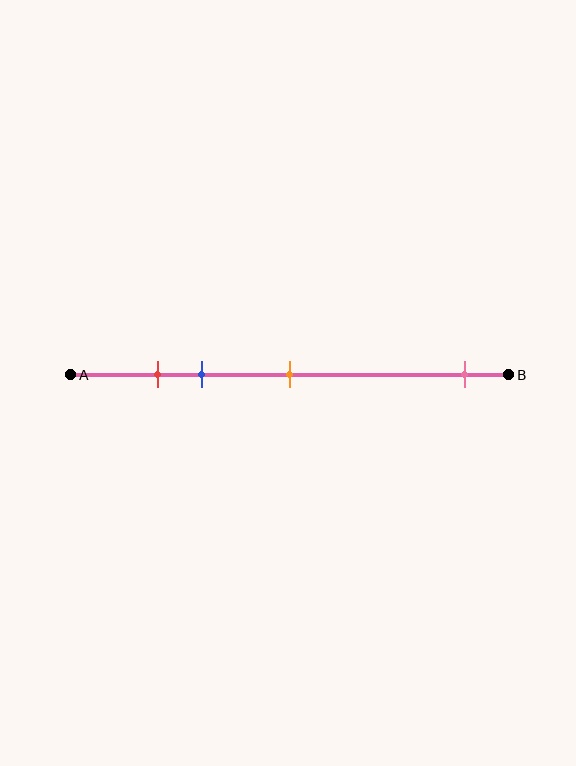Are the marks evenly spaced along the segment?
No, the marks are not evenly spaced.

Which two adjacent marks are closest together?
The red and blue marks are the closest adjacent pair.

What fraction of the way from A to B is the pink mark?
The pink mark is approximately 90% (0.9) of the way from A to B.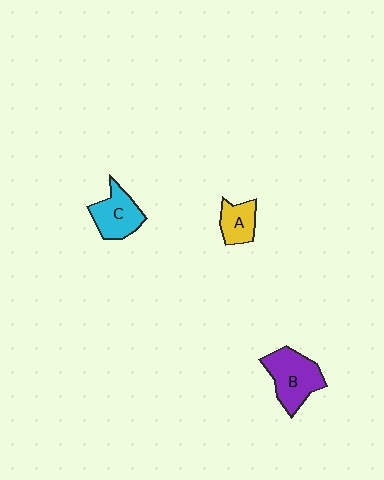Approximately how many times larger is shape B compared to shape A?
Approximately 1.8 times.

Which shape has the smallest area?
Shape A (yellow).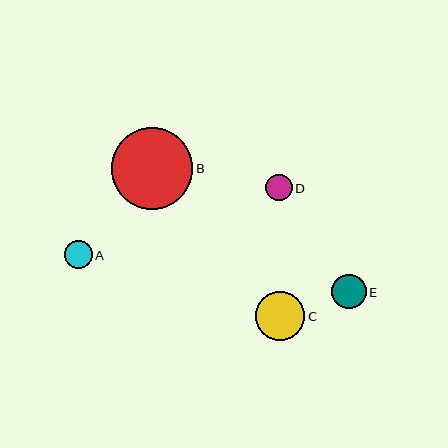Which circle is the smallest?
Circle D is the smallest with a size of approximately 26 pixels.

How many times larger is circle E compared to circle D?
Circle E is approximately 1.3 times the size of circle D.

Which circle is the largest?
Circle B is the largest with a size of approximately 82 pixels.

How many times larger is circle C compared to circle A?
Circle C is approximately 1.8 times the size of circle A.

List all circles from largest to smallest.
From largest to smallest: B, C, E, A, D.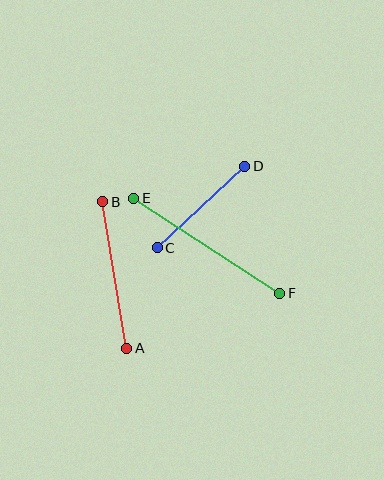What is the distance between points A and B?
The distance is approximately 149 pixels.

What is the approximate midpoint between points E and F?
The midpoint is at approximately (207, 246) pixels.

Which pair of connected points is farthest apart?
Points E and F are farthest apart.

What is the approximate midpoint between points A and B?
The midpoint is at approximately (115, 275) pixels.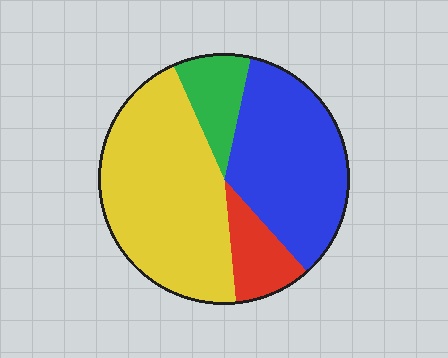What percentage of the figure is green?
Green takes up less than a sixth of the figure.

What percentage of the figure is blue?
Blue covers around 35% of the figure.